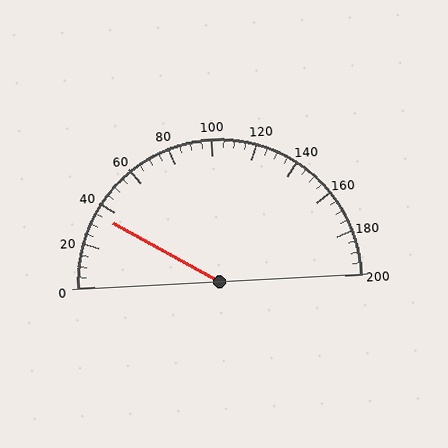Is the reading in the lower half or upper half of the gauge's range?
The reading is in the lower half of the range (0 to 200).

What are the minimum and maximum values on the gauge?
The gauge ranges from 0 to 200.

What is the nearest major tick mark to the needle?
The nearest major tick mark is 40.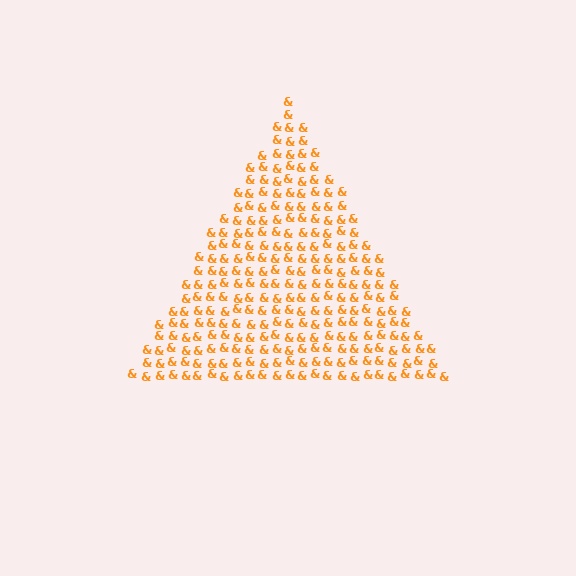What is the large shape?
The large shape is a triangle.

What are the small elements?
The small elements are ampersands.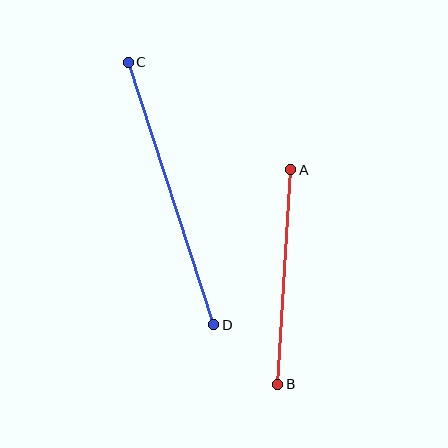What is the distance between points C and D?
The distance is approximately 276 pixels.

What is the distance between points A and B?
The distance is approximately 215 pixels.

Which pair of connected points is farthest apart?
Points C and D are farthest apart.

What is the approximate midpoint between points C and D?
The midpoint is at approximately (171, 194) pixels.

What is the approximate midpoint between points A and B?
The midpoint is at approximately (284, 277) pixels.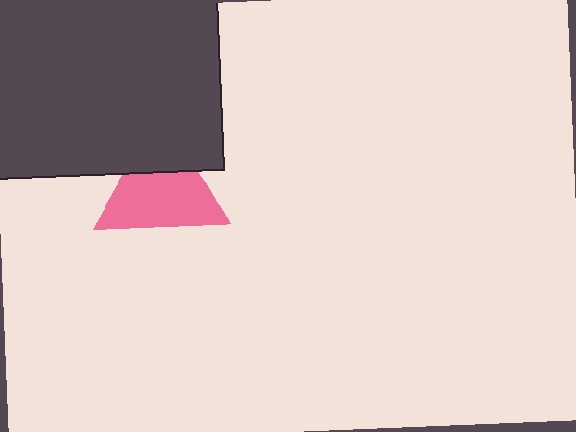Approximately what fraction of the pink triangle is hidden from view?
Roughly 30% of the pink triangle is hidden behind the dark gray square.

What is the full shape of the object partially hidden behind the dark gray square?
The partially hidden object is a pink triangle.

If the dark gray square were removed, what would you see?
You would see the complete pink triangle.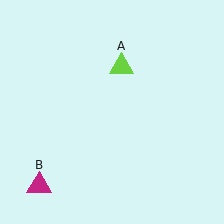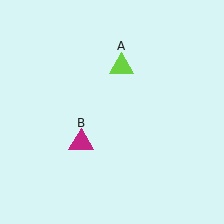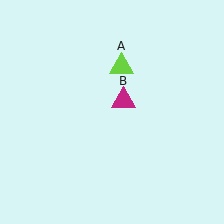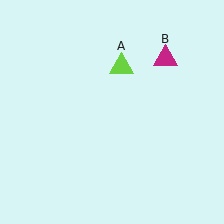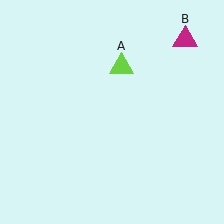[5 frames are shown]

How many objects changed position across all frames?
1 object changed position: magenta triangle (object B).